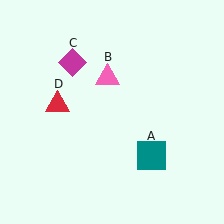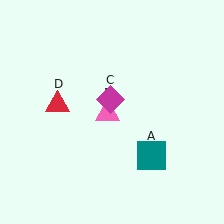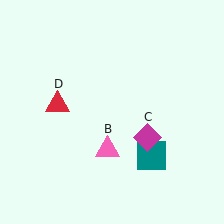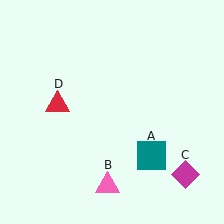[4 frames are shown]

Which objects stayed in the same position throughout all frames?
Teal square (object A) and red triangle (object D) remained stationary.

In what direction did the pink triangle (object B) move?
The pink triangle (object B) moved down.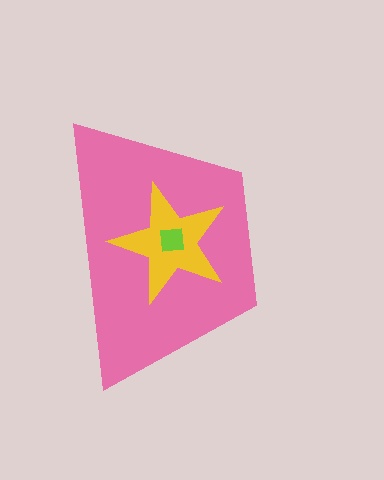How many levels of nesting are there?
3.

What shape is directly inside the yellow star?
The lime square.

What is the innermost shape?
The lime square.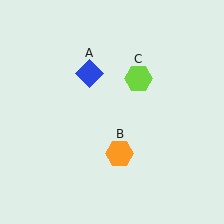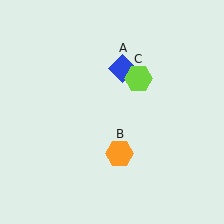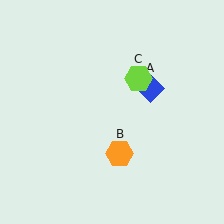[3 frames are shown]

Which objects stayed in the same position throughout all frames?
Orange hexagon (object B) and lime hexagon (object C) remained stationary.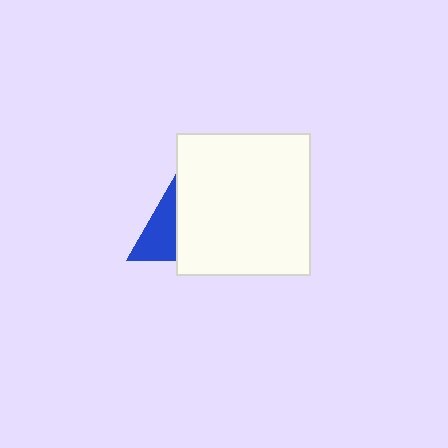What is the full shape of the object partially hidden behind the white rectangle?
The partially hidden object is a blue triangle.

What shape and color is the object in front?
The object in front is a white rectangle.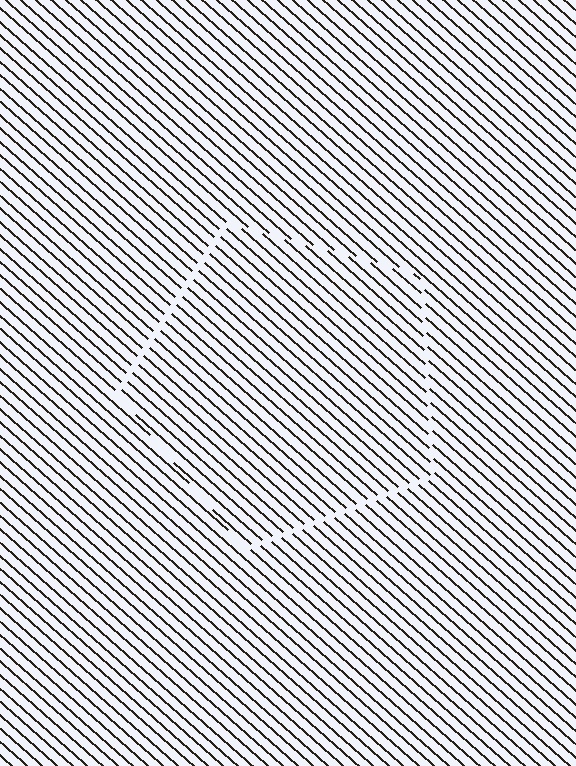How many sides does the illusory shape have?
5 sides — the line-ends trace a pentagon.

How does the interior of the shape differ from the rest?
The interior of the shape contains the same grating, shifted by half a period — the contour is defined by the phase discontinuity where line-ends from the inner and outer gratings abut.